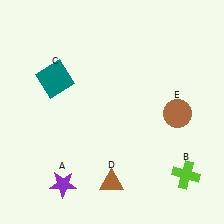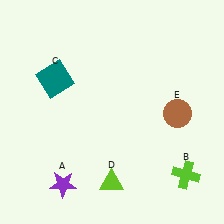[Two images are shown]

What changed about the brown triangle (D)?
In Image 1, D is brown. In Image 2, it changed to lime.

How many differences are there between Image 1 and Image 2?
There is 1 difference between the two images.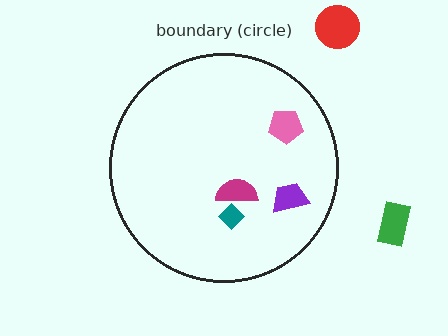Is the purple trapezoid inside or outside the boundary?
Inside.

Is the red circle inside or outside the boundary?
Outside.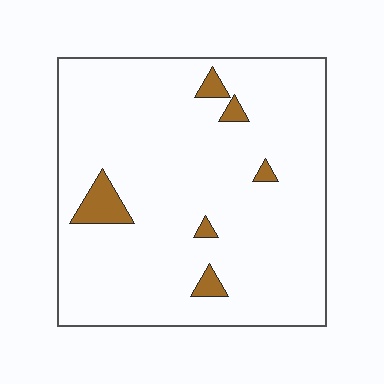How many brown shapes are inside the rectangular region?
6.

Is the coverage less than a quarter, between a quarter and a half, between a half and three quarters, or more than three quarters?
Less than a quarter.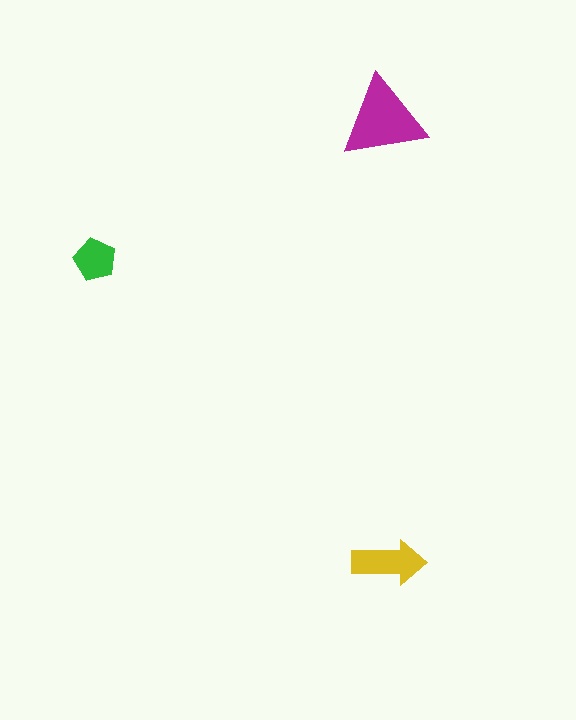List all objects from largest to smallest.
The magenta triangle, the yellow arrow, the green pentagon.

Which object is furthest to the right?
The yellow arrow is rightmost.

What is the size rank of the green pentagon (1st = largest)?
3rd.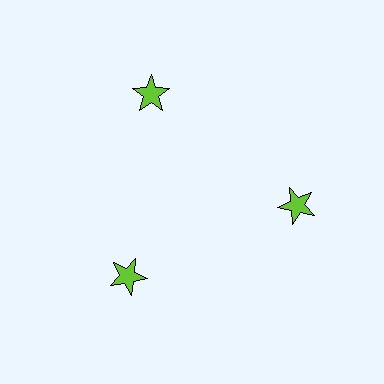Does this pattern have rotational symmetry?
Yes, this pattern has 3-fold rotational symmetry. It looks the same after rotating 120 degrees around the center.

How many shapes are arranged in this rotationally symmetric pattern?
There are 3 shapes, arranged in 3 groups of 1.